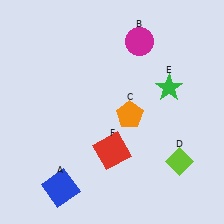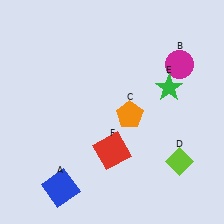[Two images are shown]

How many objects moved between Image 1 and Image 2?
1 object moved between the two images.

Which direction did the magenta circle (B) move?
The magenta circle (B) moved right.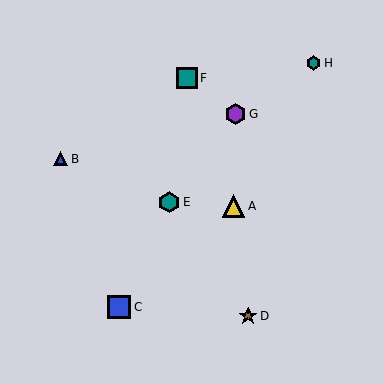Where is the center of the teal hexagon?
The center of the teal hexagon is at (314, 63).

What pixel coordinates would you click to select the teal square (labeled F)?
Click at (187, 78) to select the teal square F.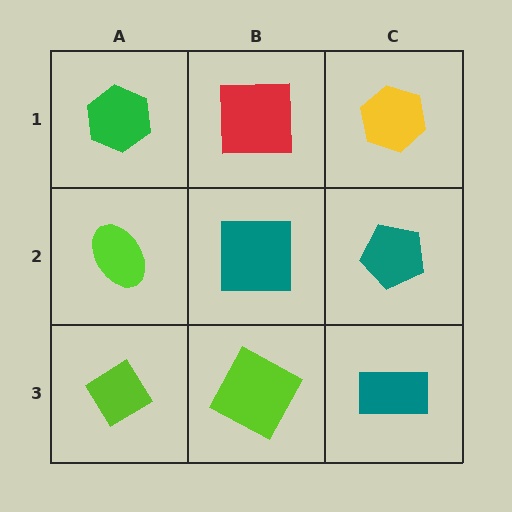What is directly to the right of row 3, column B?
A teal rectangle.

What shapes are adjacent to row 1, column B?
A teal square (row 2, column B), a green hexagon (row 1, column A), a yellow hexagon (row 1, column C).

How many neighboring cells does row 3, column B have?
3.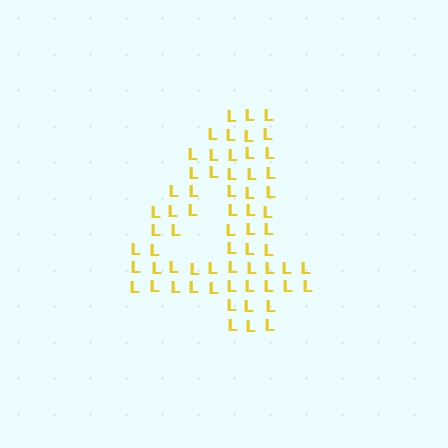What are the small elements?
The small elements are letter L's.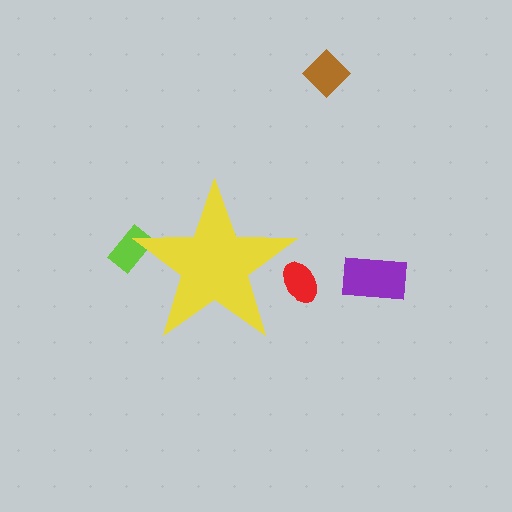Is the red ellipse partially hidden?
Yes, the red ellipse is partially hidden behind the yellow star.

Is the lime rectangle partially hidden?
Yes, the lime rectangle is partially hidden behind the yellow star.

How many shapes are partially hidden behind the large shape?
2 shapes are partially hidden.